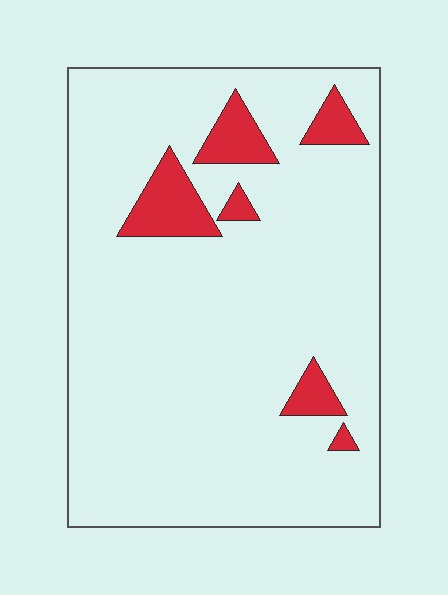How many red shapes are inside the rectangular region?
6.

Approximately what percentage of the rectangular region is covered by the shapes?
Approximately 10%.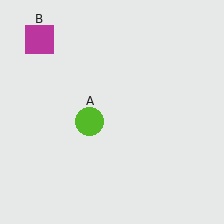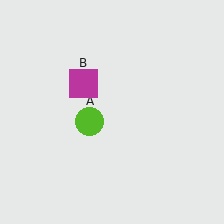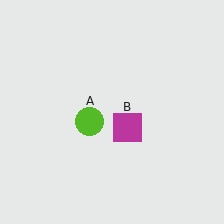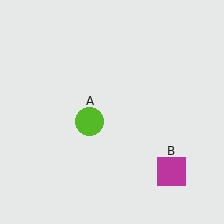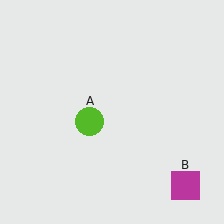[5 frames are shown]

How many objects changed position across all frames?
1 object changed position: magenta square (object B).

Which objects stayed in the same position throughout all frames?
Lime circle (object A) remained stationary.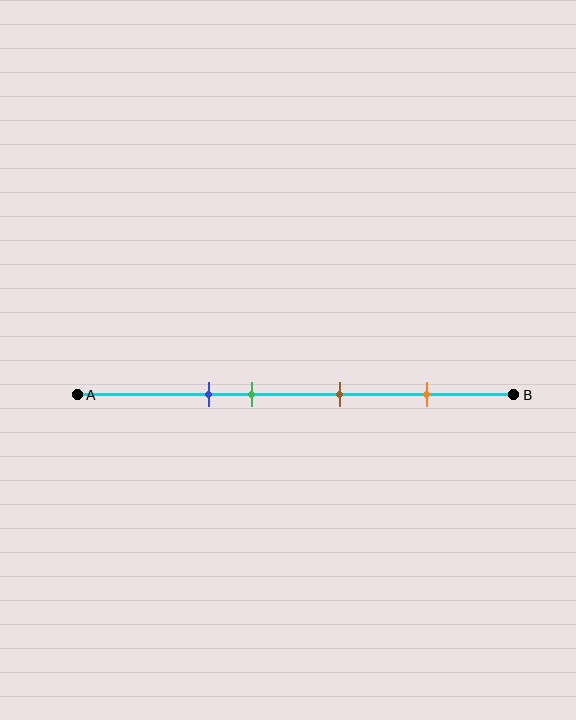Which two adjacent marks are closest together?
The blue and green marks are the closest adjacent pair.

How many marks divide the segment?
There are 4 marks dividing the segment.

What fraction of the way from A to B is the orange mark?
The orange mark is approximately 80% (0.8) of the way from A to B.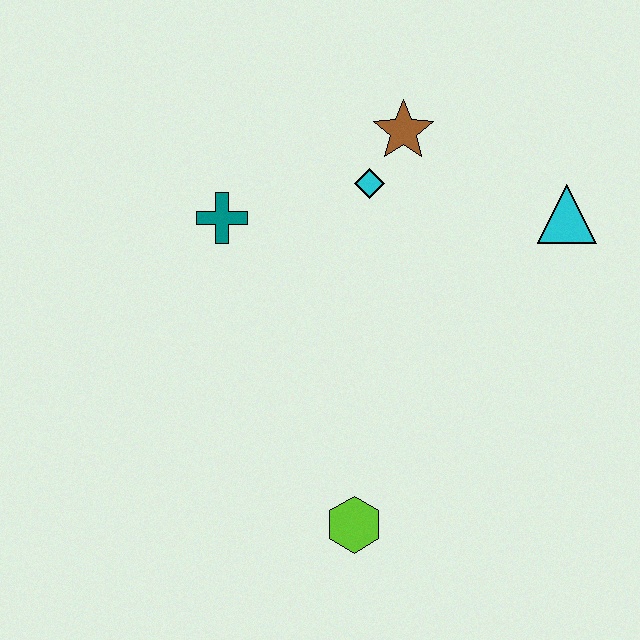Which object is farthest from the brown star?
The lime hexagon is farthest from the brown star.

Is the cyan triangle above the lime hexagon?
Yes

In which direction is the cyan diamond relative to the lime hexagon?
The cyan diamond is above the lime hexagon.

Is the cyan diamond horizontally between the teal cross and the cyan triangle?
Yes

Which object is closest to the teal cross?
The cyan diamond is closest to the teal cross.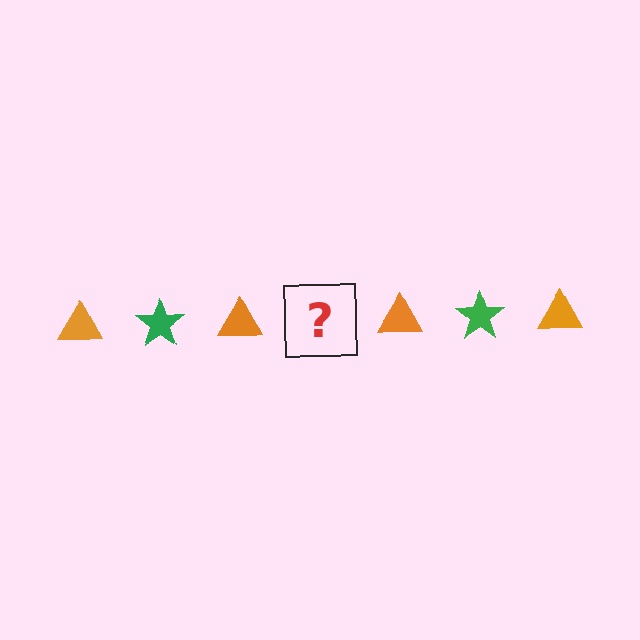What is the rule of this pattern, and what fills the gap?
The rule is that the pattern alternates between orange triangle and green star. The gap should be filled with a green star.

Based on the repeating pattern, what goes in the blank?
The blank should be a green star.